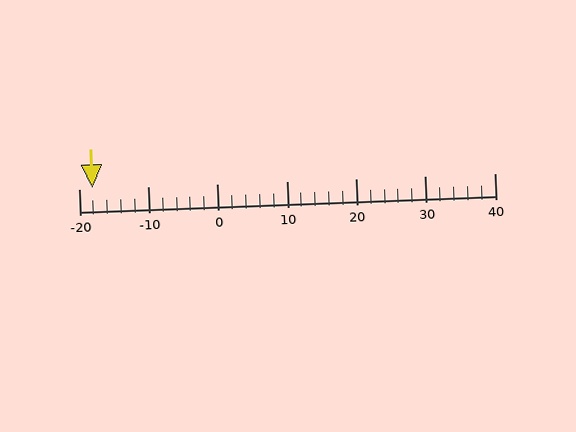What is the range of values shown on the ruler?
The ruler shows values from -20 to 40.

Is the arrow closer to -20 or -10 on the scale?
The arrow is closer to -20.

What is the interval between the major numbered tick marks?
The major tick marks are spaced 10 units apart.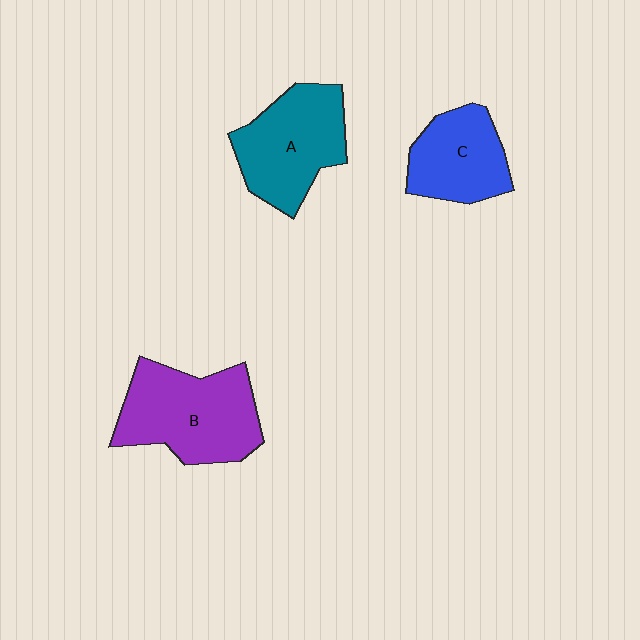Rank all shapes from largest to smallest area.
From largest to smallest: B (purple), A (teal), C (blue).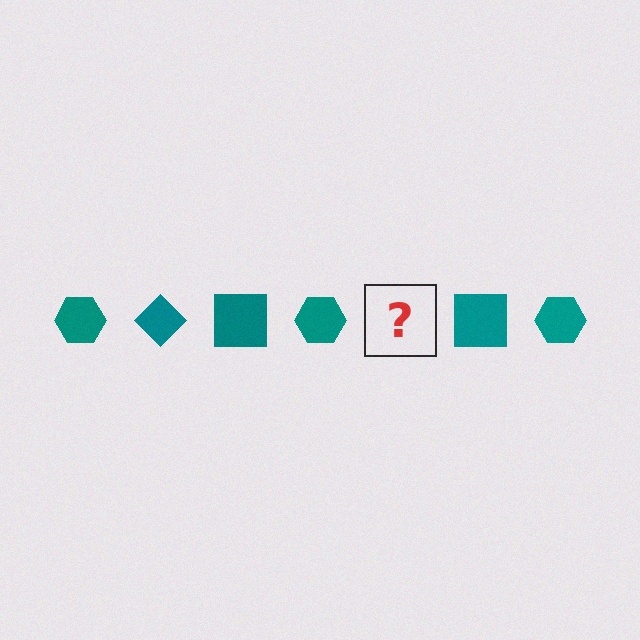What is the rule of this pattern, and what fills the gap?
The rule is that the pattern cycles through hexagon, diamond, square shapes in teal. The gap should be filled with a teal diamond.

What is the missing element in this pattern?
The missing element is a teal diamond.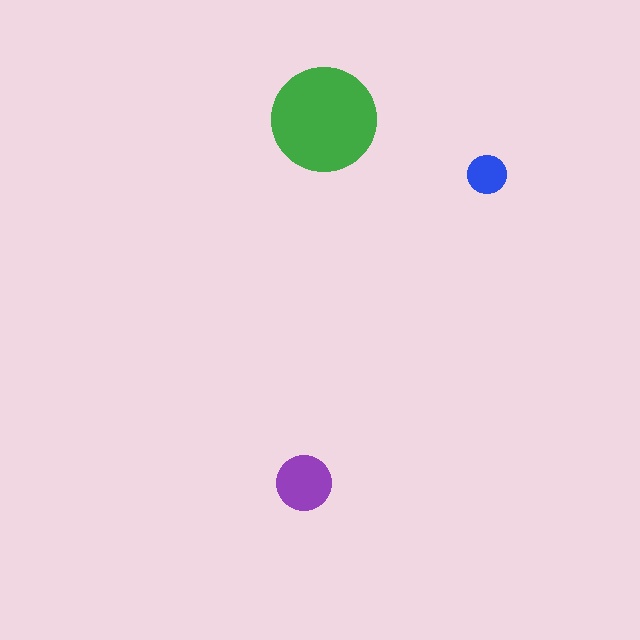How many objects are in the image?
There are 3 objects in the image.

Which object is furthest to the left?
The purple circle is leftmost.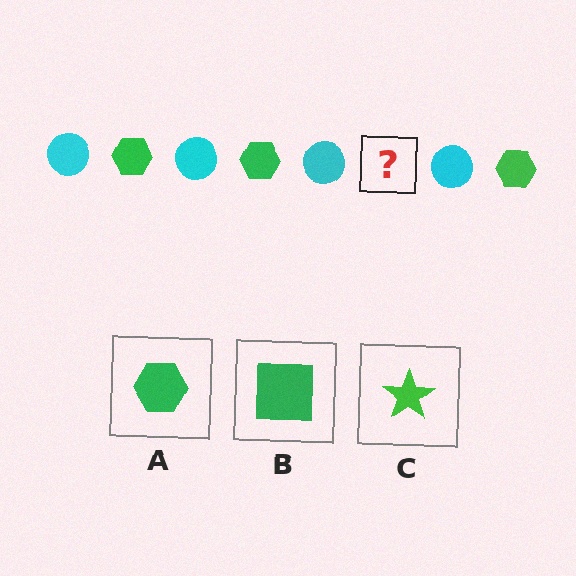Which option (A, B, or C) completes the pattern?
A.